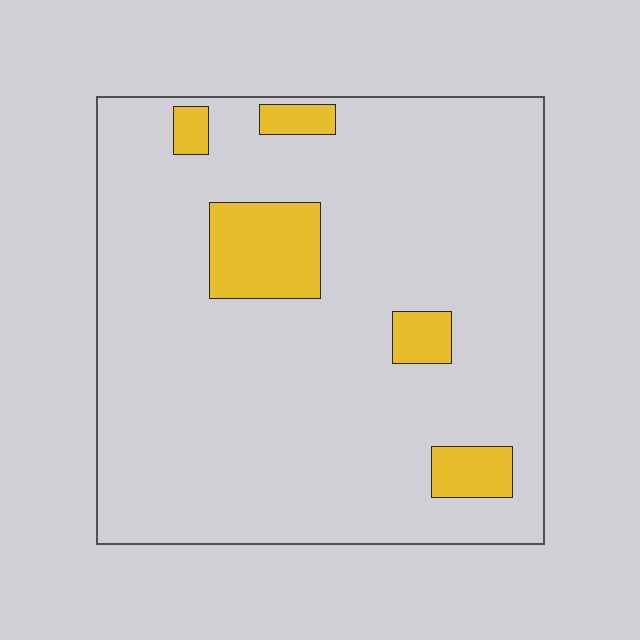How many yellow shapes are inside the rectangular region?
5.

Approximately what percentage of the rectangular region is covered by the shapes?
Approximately 10%.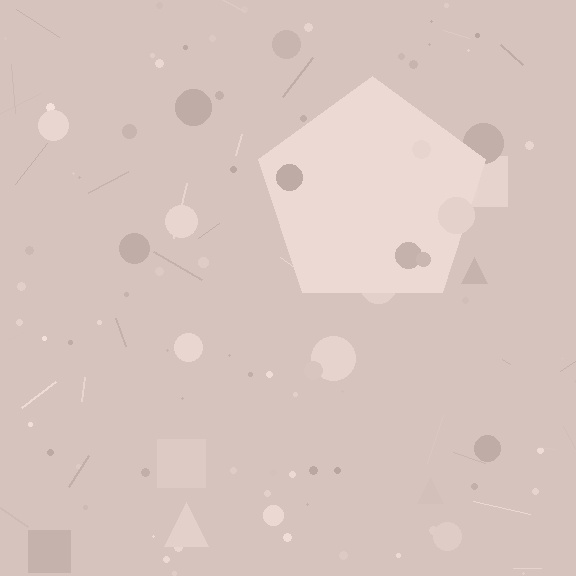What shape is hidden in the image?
A pentagon is hidden in the image.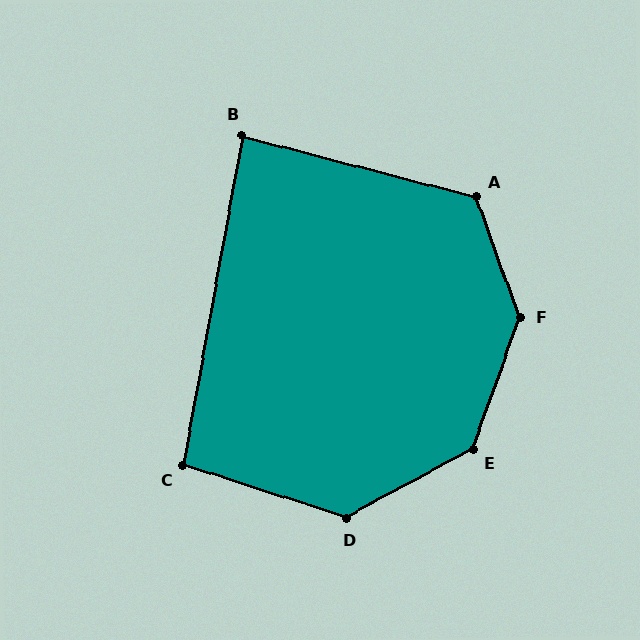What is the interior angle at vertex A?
Approximately 124 degrees (obtuse).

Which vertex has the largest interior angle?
F, at approximately 141 degrees.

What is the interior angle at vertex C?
Approximately 98 degrees (obtuse).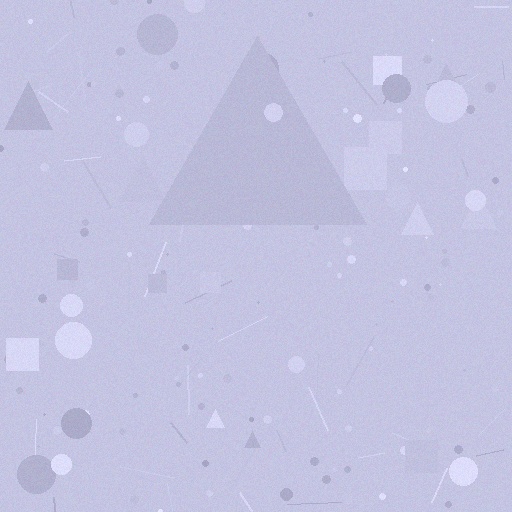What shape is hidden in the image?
A triangle is hidden in the image.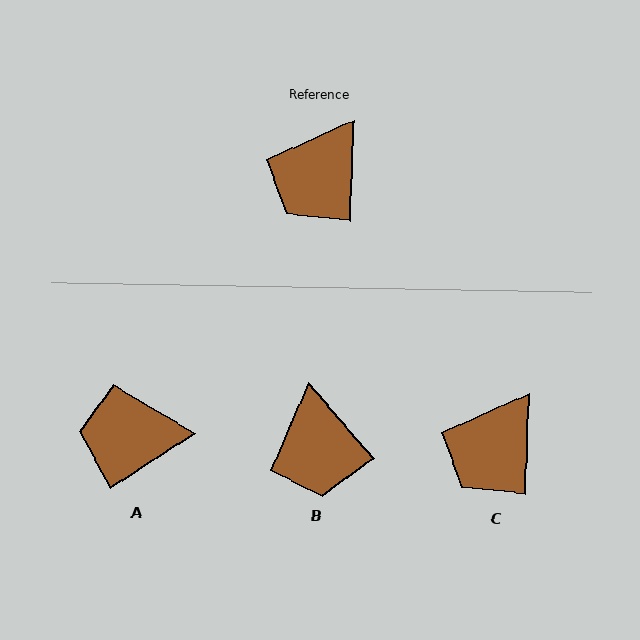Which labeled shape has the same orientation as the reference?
C.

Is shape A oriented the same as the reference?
No, it is off by about 55 degrees.